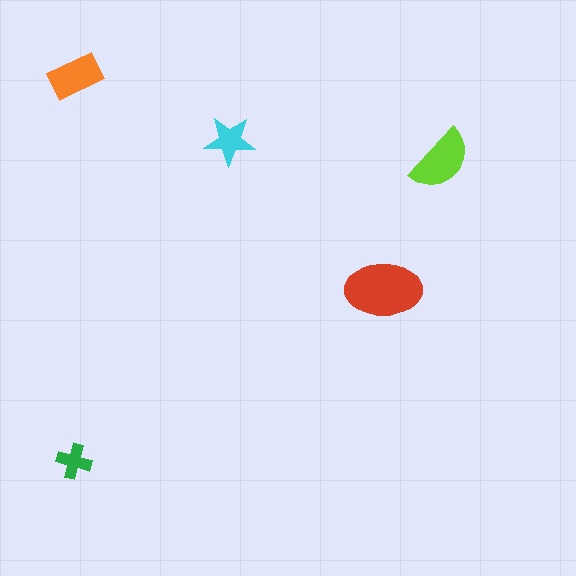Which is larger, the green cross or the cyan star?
The cyan star.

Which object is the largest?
The red ellipse.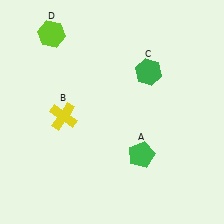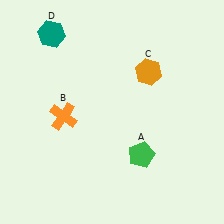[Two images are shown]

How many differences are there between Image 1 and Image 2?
There are 3 differences between the two images.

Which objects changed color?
B changed from yellow to orange. C changed from green to orange. D changed from lime to teal.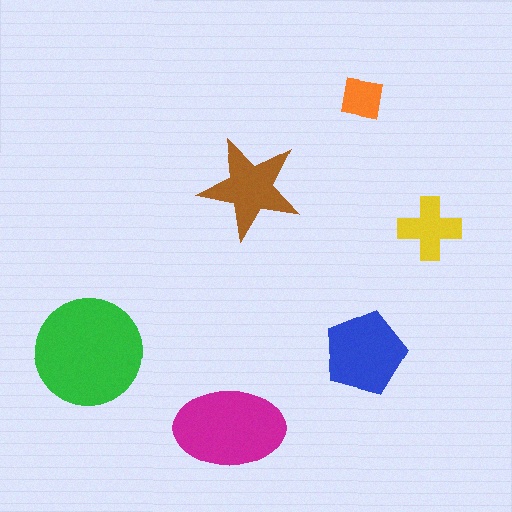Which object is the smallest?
The orange square.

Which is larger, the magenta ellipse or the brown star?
The magenta ellipse.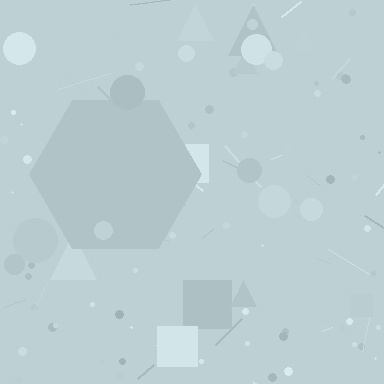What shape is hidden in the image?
A hexagon is hidden in the image.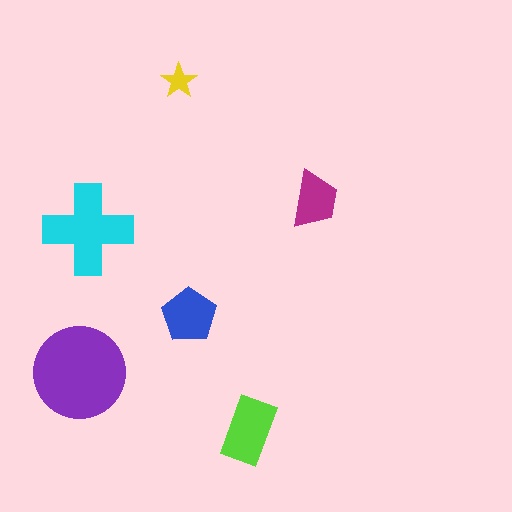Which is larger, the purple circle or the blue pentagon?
The purple circle.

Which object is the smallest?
The yellow star.